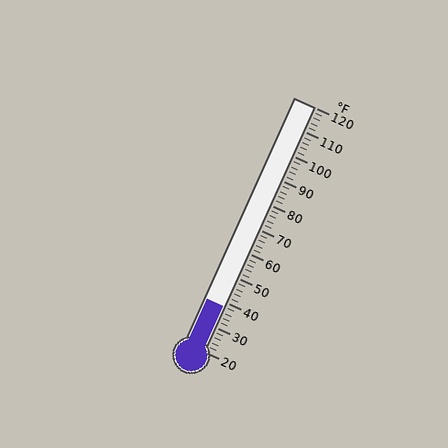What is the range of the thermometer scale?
The thermometer scale ranges from 20°F to 120°F.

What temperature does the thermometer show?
The thermometer shows approximately 38°F.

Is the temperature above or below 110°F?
The temperature is below 110°F.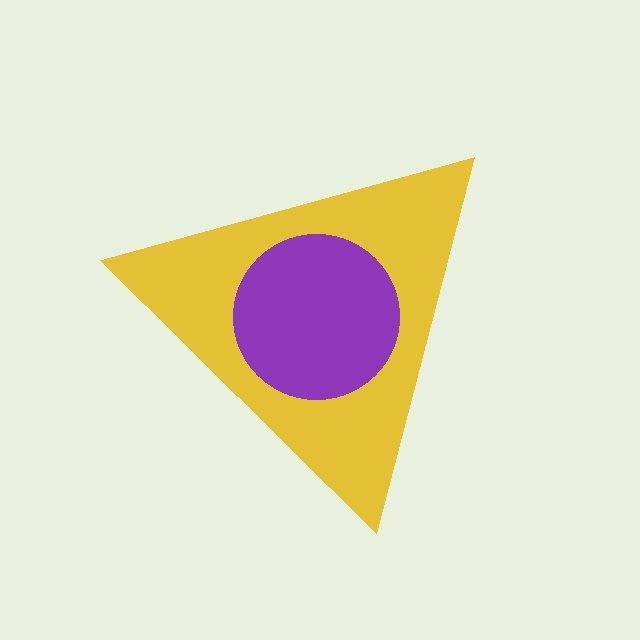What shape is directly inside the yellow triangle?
The purple circle.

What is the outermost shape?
The yellow triangle.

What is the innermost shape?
The purple circle.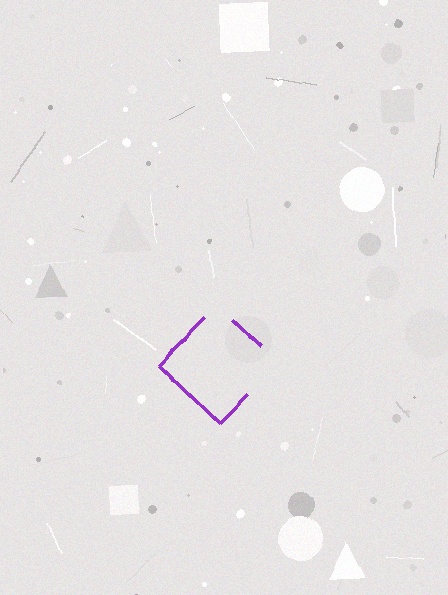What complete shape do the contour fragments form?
The contour fragments form a diamond.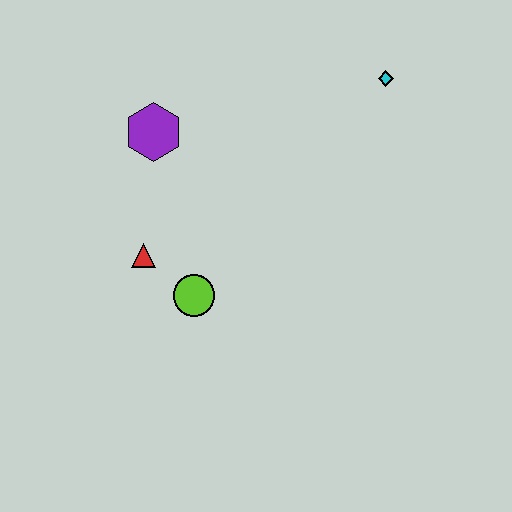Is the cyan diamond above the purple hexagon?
Yes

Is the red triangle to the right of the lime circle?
No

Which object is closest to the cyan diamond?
The purple hexagon is closest to the cyan diamond.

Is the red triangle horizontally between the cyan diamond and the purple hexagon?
No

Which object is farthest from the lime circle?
The cyan diamond is farthest from the lime circle.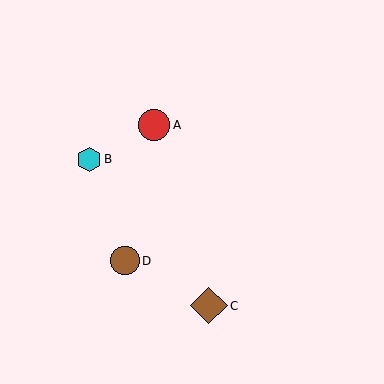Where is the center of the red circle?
The center of the red circle is at (154, 125).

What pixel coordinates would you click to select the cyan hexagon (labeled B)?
Click at (89, 159) to select the cyan hexagon B.